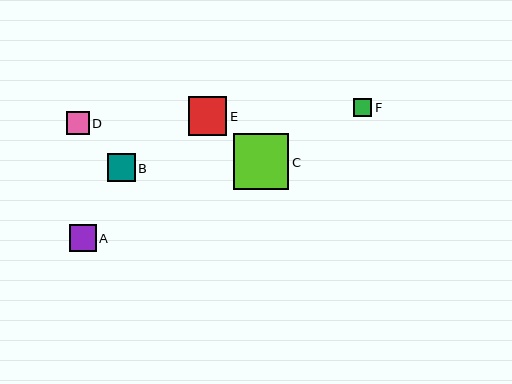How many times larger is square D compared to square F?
Square D is approximately 1.3 times the size of square F.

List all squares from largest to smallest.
From largest to smallest: C, E, B, A, D, F.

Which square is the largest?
Square C is the largest with a size of approximately 56 pixels.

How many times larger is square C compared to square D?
Square C is approximately 2.4 times the size of square D.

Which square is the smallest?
Square F is the smallest with a size of approximately 18 pixels.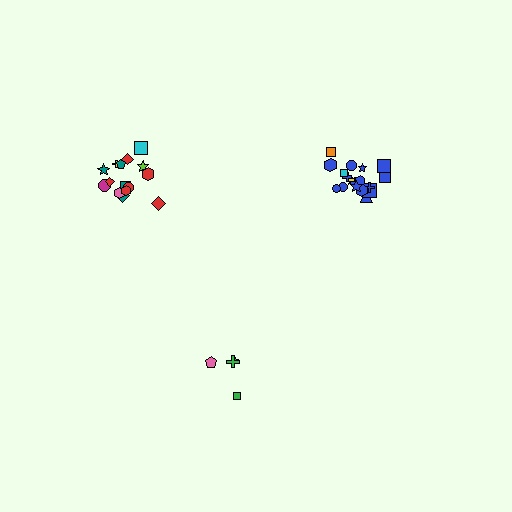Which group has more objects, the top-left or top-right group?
The top-right group.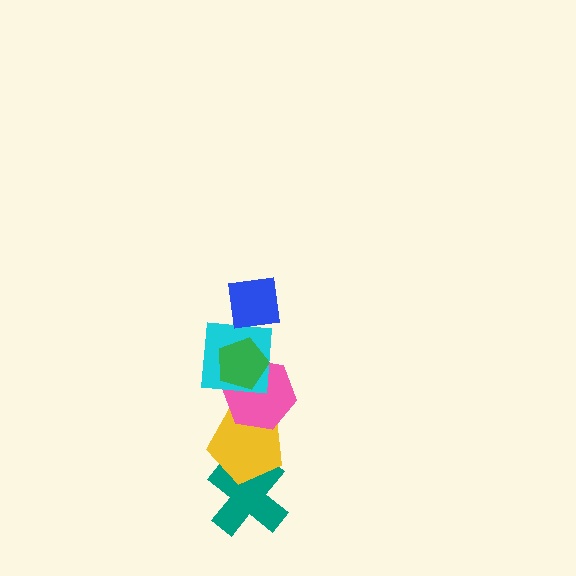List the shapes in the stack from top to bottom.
From top to bottom: the blue square, the green pentagon, the cyan square, the pink hexagon, the yellow pentagon, the teal cross.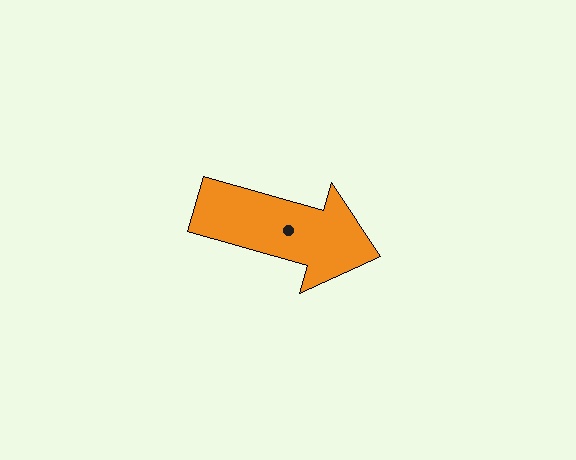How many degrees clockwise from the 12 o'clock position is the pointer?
Approximately 106 degrees.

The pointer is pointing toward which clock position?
Roughly 4 o'clock.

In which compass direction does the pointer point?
East.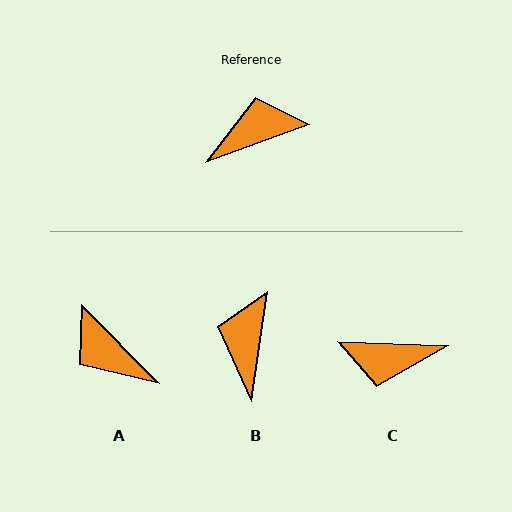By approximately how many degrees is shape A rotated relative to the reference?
Approximately 114 degrees counter-clockwise.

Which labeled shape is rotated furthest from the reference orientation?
C, about 157 degrees away.